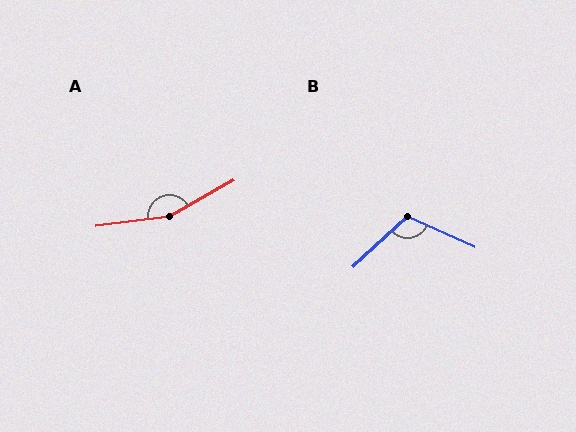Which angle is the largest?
A, at approximately 158 degrees.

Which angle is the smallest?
B, at approximately 113 degrees.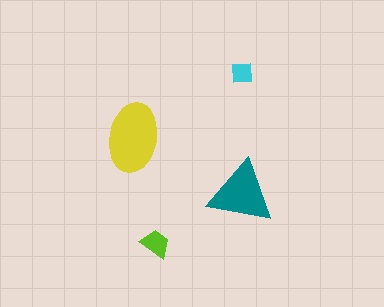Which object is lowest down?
The lime trapezoid is bottommost.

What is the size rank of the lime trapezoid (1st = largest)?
3rd.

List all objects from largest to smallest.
The yellow ellipse, the teal triangle, the lime trapezoid, the cyan square.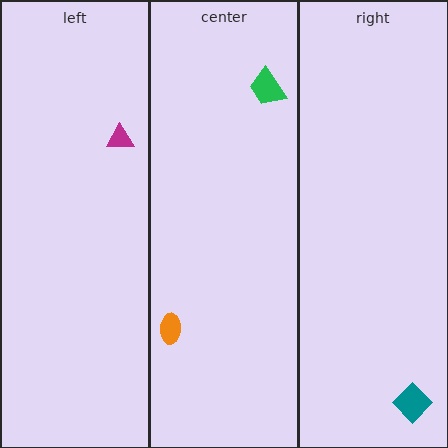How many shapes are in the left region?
1.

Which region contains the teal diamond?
The right region.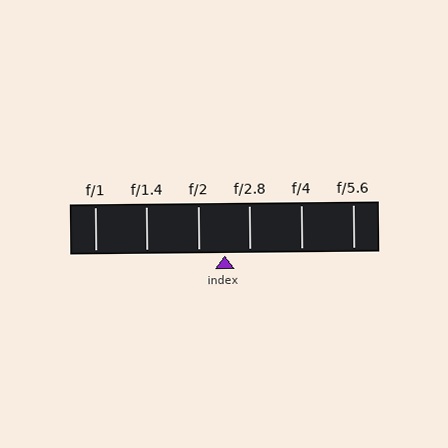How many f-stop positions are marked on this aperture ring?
There are 6 f-stop positions marked.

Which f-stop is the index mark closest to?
The index mark is closest to f/2.8.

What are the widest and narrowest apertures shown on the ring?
The widest aperture shown is f/1 and the narrowest is f/5.6.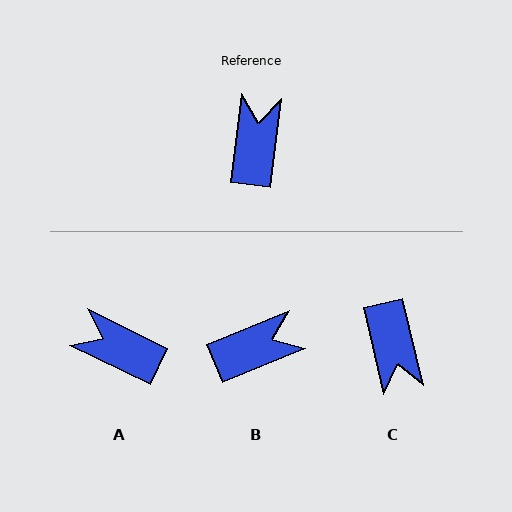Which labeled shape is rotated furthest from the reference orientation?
C, about 160 degrees away.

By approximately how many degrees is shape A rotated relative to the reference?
Approximately 71 degrees counter-clockwise.